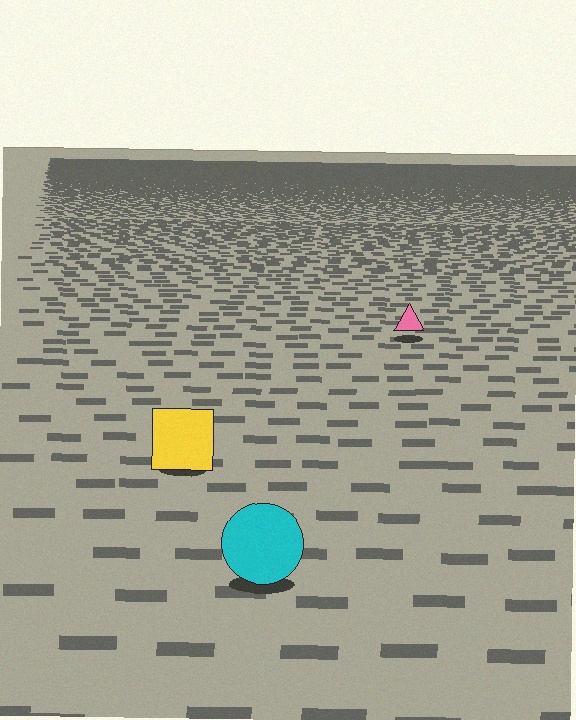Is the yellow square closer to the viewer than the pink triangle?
Yes. The yellow square is closer — you can tell from the texture gradient: the ground texture is coarser near it.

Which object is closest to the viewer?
The cyan circle is closest. The texture marks near it are larger and more spread out.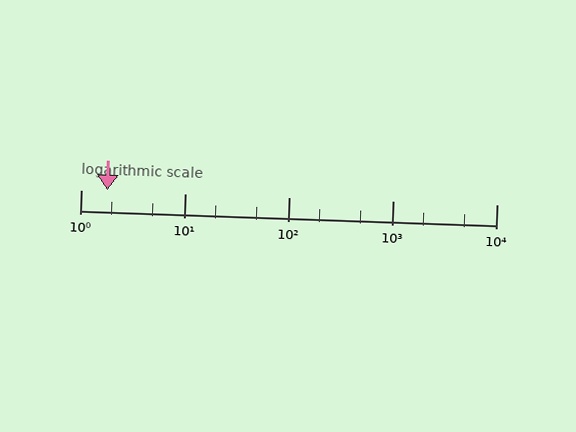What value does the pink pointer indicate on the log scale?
The pointer indicates approximately 1.8.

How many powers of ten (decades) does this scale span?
The scale spans 4 decades, from 1 to 10000.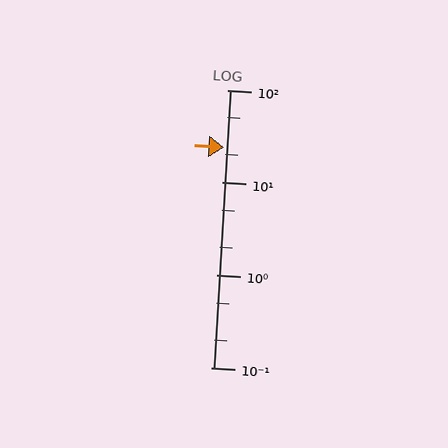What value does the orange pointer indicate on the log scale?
The pointer indicates approximately 24.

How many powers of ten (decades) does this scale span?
The scale spans 3 decades, from 0.1 to 100.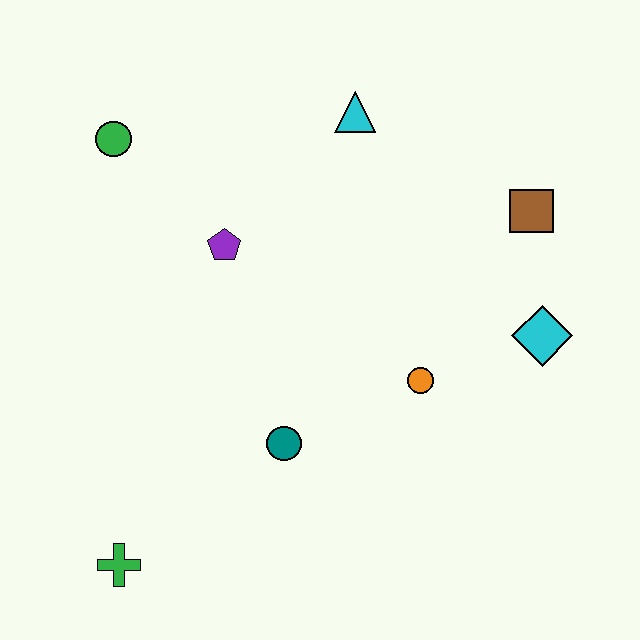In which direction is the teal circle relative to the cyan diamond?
The teal circle is to the left of the cyan diamond.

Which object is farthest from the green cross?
The brown square is farthest from the green cross.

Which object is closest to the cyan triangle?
The purple pentagon is closest to the cyan triangle.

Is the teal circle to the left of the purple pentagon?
No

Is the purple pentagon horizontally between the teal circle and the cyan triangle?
No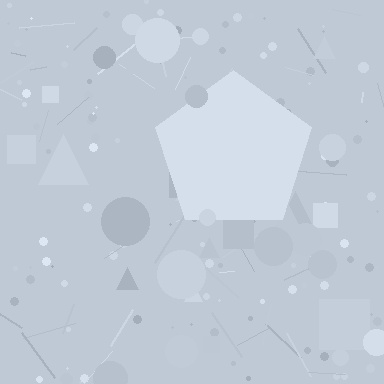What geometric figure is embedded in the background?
A pentagon is embedded in the background.